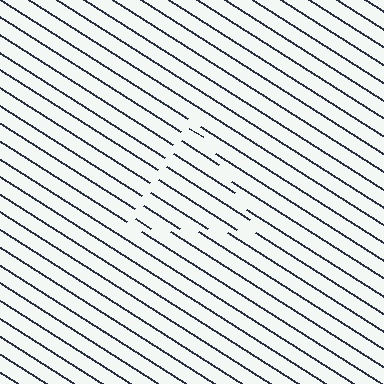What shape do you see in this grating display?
An illusory triangle. The interior of the shape contains the same grating, shifted by half a period — the contour is defined by the phase discontinuity where line-ends from the inner and outer gratings abut.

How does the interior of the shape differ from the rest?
The interior of the shape contains the same grating, shifted by half a period — the contour is defined by the phase discontinuity where line-ends from the inner and outer gratings abut.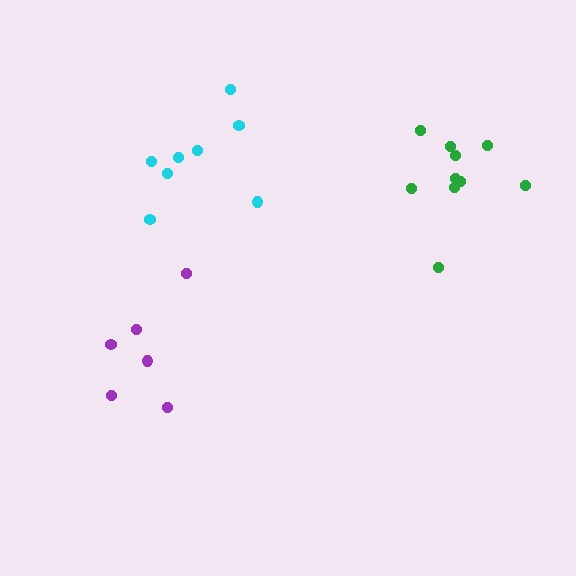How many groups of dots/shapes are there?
There are 3 groups.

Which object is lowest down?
The purple cluster is bottommost.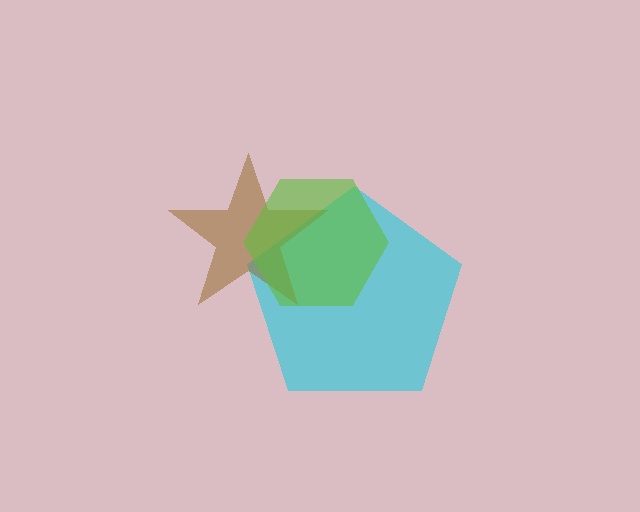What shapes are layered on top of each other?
The layered shapes are: a cyan pentagon, a brown star, a lime hexagon.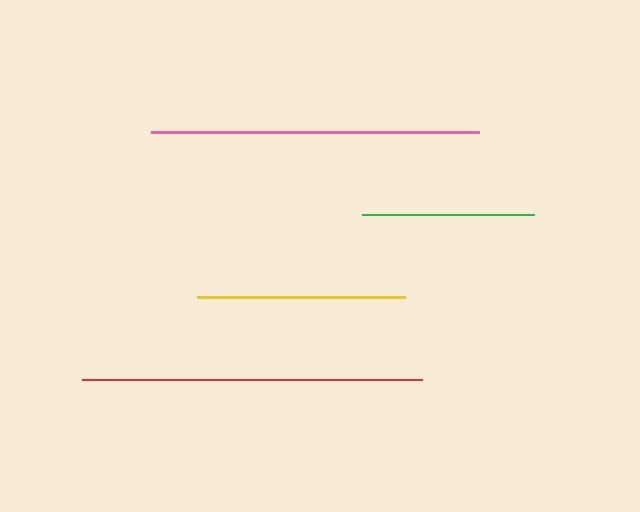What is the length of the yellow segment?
The yellow segment is approximately 208 pixels long.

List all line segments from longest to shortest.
From longest to shortest: red, pink, yellow, green.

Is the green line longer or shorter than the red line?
The red line is longer than the green line.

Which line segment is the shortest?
The green line is the shortest at approximately 172 pixels.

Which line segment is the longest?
The red line is the longest at approximately 340 pixels.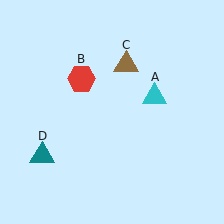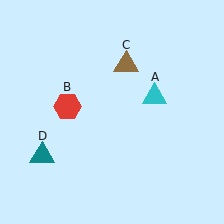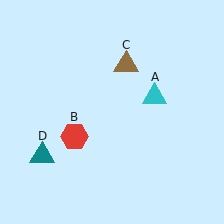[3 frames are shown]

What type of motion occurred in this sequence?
The red hexagon (object B) rotated counterclockwise around the center of the scene.